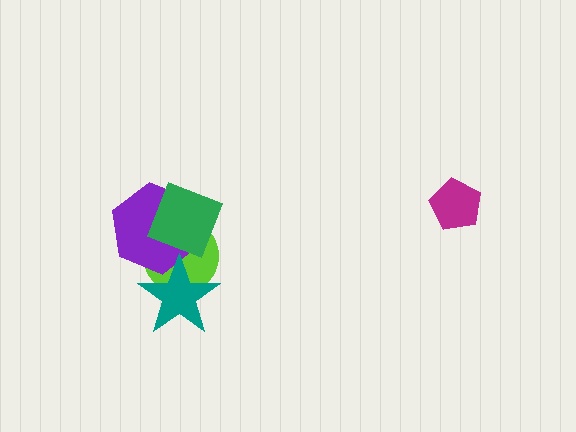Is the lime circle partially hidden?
Yes, it is partially covered by another shape.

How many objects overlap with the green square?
2 objects overlap with the green square.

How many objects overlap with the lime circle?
3 objects overlap with the lime circle.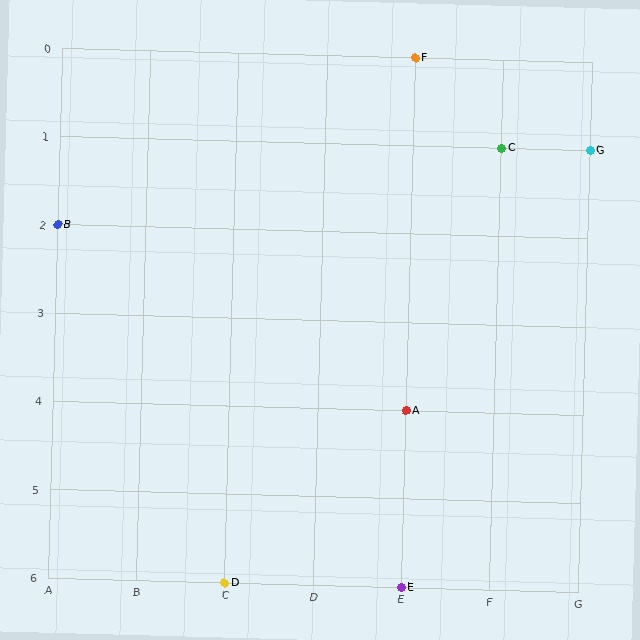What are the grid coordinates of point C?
Point C is at grid coordinates (F, 1).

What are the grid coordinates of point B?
Point B is at grid coordinates (A, 2).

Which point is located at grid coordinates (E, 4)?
Point A is at (E, 4).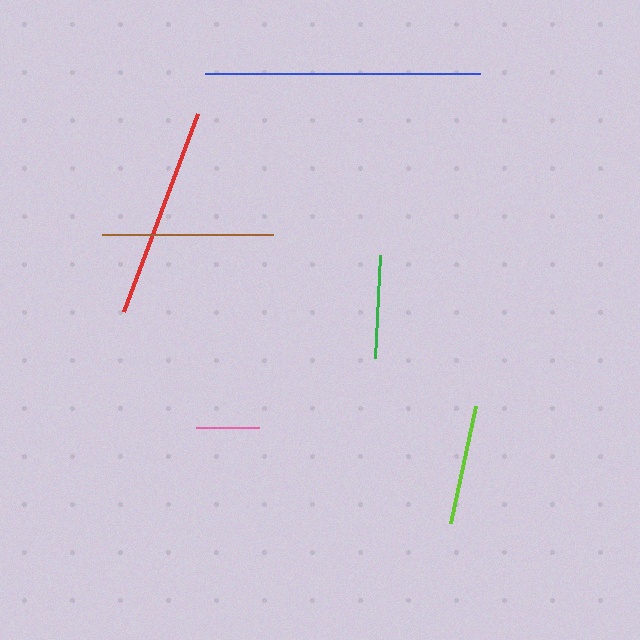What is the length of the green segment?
The green segment is approximately 103 pixels long.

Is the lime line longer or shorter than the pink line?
The lime line is longer than the pink line.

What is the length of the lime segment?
The lime segment is approximately 119 pixels long.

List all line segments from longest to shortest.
From longest to shortest: blue, red, brown, lime, green, pink.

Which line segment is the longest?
The blue line is the longest at approximately 275 pixels.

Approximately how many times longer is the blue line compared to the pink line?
The blue line is approximately 4.4 times the length of the pink line.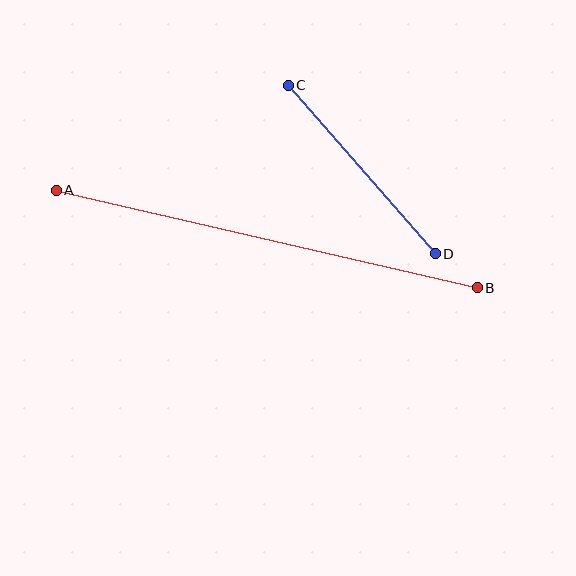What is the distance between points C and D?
The distance is approximately 223 pixels.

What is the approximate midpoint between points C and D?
The midpoint is at approximately (362, 170) pixels.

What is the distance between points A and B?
The distance is approximately 432 pixels.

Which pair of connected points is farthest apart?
Points A and B are farthest apart.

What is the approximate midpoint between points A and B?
The midpoint is at approximately (267, 239) pixels.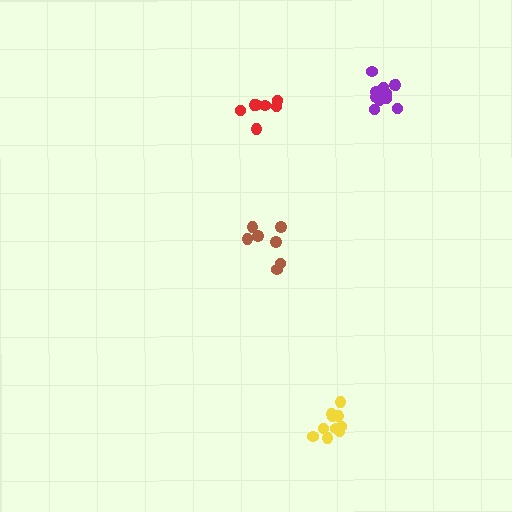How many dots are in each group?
Group 1: 10 dots, Group 2: 7 dots, Group 3: 7 dots, Group 4: 12 dots (36 total).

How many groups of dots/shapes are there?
There are 4 groups.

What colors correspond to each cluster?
The clusters are colored: yellow, brown, red, purple.